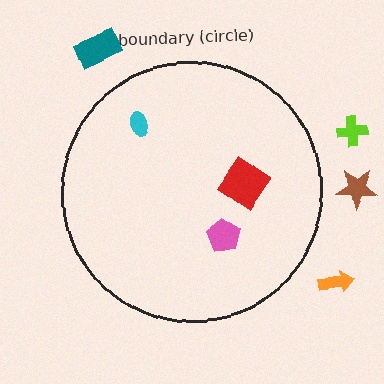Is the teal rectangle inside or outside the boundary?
Outside.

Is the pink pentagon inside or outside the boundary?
Inside.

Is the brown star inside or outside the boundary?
Outside.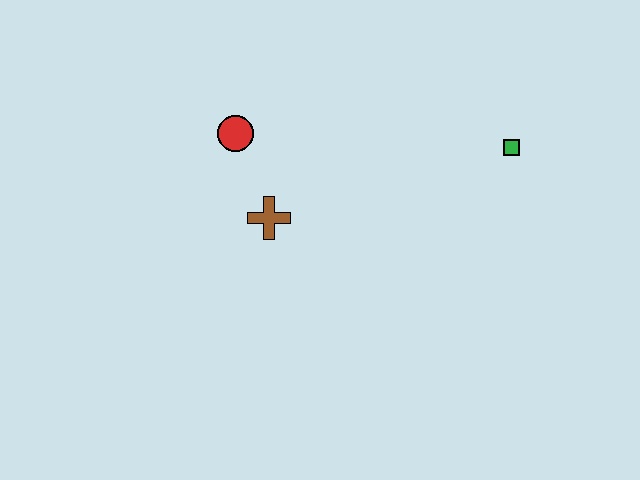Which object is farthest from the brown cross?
The green square is farthest from the brown cross.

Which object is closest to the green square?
The brown cross is closest to the green square.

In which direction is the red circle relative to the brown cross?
The red circle is above the brown cross.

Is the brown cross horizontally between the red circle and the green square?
Yes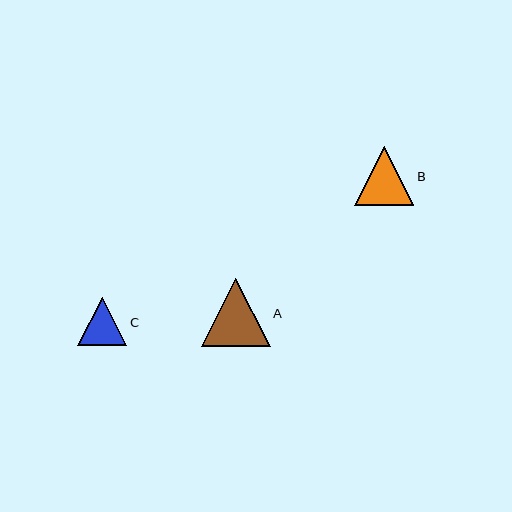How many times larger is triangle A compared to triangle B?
Triangle A is approximately 1.2 times the size of triangle B.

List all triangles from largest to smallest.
From largest to smallest: A, B, C.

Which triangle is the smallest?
Triangle C is the smallest with a size of approximately 49 pixels.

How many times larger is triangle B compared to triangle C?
Triangle B is approximately 1.2 times the size of triangle C.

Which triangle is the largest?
Triangle A is the largest with a size of approximately 69 pixels.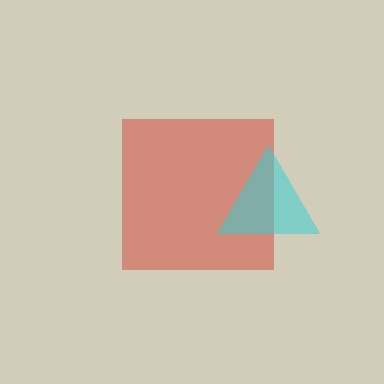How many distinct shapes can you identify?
There are 2 distinct shapes: a red square, a cyan triangle.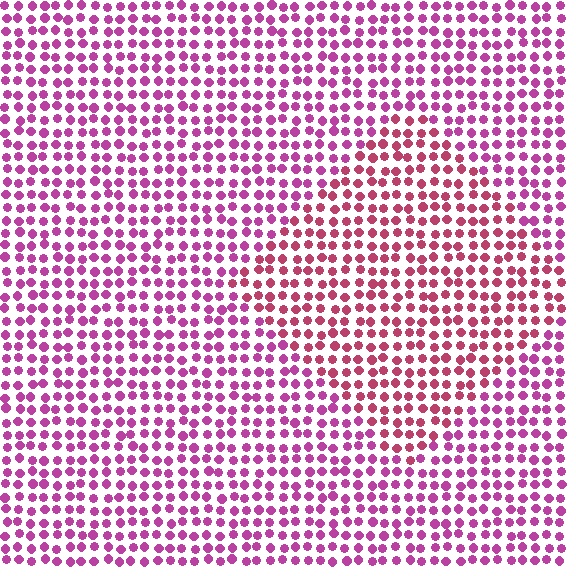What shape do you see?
I see a diamond.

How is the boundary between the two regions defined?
The boundary is defined purely by a slight shift in hue (about 27 degrees). Spacing, size, and orientation are identical on both sides.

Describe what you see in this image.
The image is filled with small magenta elements in a uniform arrangement. A diamond-shaped region is visible where the elements are tinted to a slightly different hue, forming a subtle color boundary.